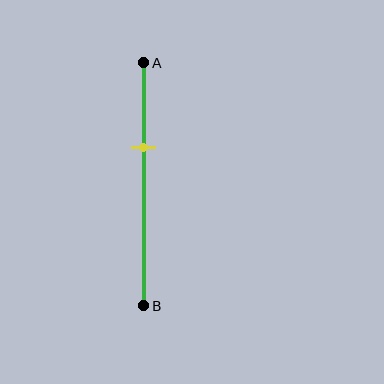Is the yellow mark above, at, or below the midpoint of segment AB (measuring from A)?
The yellow mark is above the midpoint of segment AB.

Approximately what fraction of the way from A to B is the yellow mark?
The yellow mark is approximately 35% of the way from A to B.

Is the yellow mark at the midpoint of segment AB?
No, the mark is at about 35% from A, not at the 50% midpoint.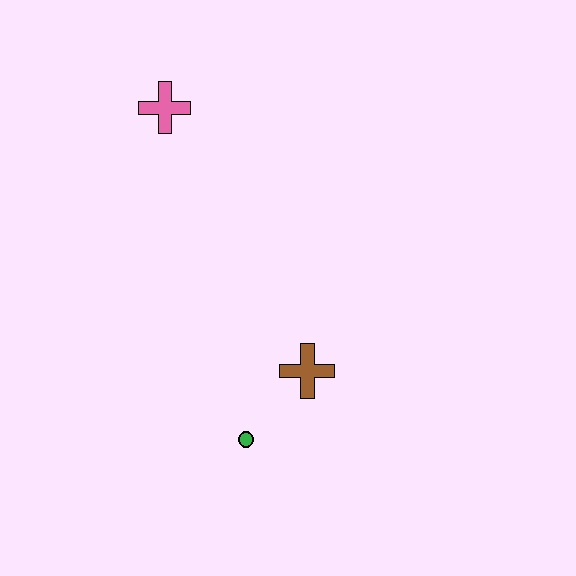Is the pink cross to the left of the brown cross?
Yes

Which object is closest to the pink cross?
The brown cross is closest to the pink cross.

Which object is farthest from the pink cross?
The green circle is farthest from the pink cross.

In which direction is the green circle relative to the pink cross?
The green circle is below the pink cross.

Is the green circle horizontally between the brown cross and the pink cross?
Yes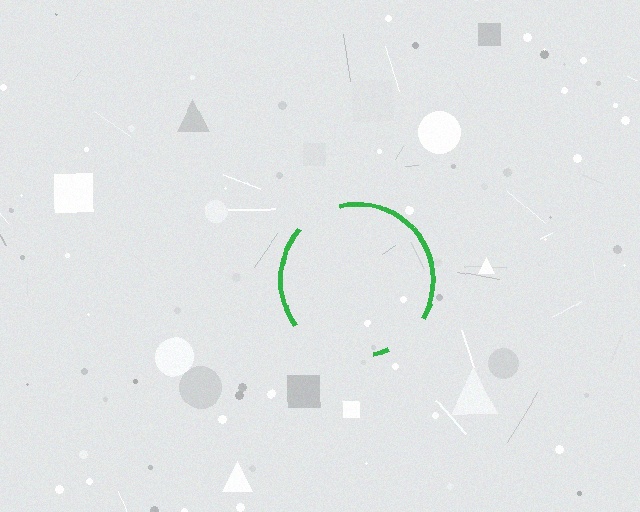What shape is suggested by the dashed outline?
The dashed outline suggests a circle.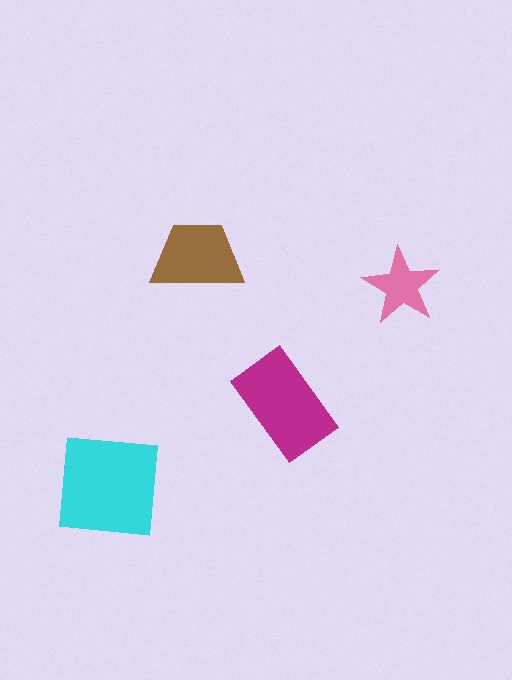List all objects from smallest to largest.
The pink star, the brown trapezoid, the magenta rectangle, the cyan square.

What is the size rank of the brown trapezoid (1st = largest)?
3rd.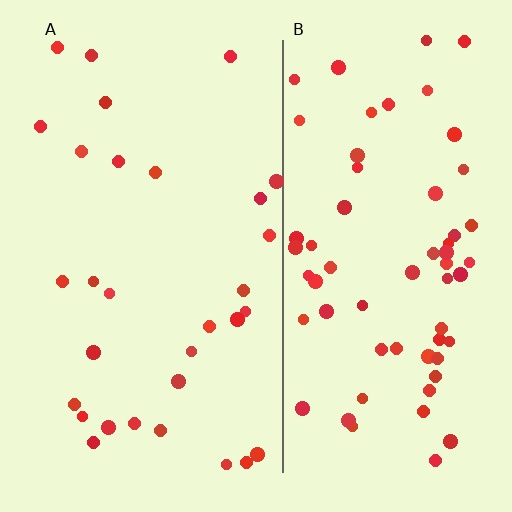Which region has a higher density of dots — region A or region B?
B (the right).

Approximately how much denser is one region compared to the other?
Approximately 2.1× — region B over region A.